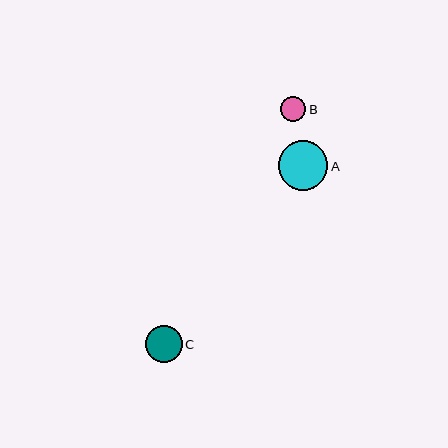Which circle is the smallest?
Circle B is the smallest with a size of approximately 25 pixels.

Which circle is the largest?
Circle A is the largest with a size of approximately 50 pixels.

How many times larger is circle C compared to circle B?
Circle C is approximately 1.5 times the size of circle B.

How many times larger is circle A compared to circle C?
Circle A is approximately 1.3 times the size of circle C.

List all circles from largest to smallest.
From largest to smallest: A, C, B.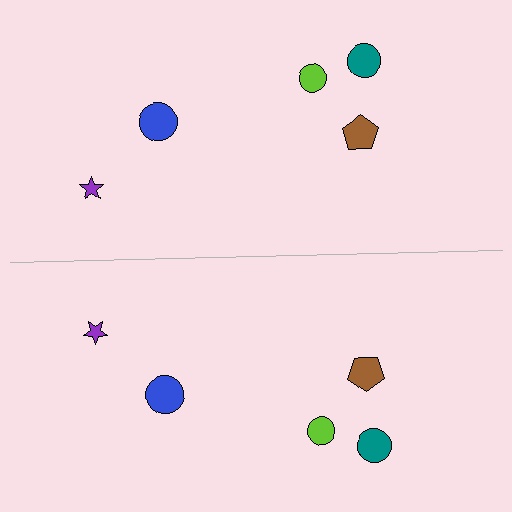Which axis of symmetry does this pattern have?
The pattern has a horizontal axis of symmetry running through the center of the image.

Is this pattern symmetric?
Yes, this pattern has bilateral (reflection) symmetry.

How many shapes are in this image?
There are 10 shapes in this image.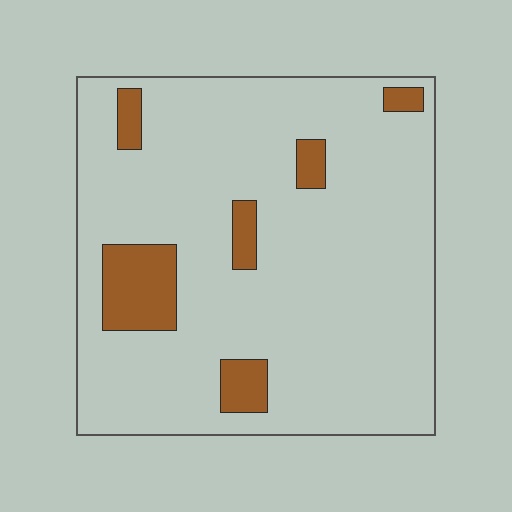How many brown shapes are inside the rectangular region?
6.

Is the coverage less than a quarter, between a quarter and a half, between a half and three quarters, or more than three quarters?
Less than a quarter.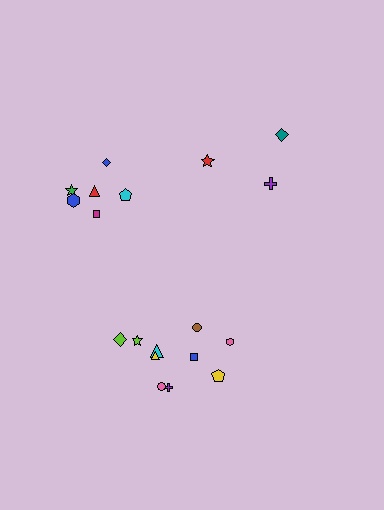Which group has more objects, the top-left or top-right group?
The top-left group.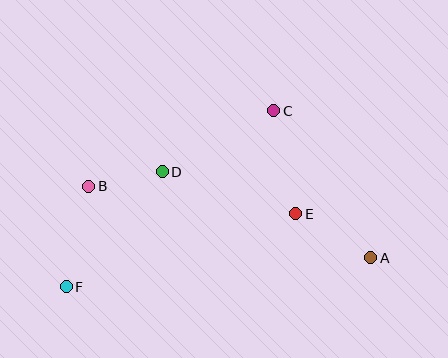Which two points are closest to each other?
Points B and D are closest to each other.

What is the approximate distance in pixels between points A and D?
The distance between A and D is approximately 226 pixels.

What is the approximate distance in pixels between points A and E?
The distance between A and E is approximately 87 pixels.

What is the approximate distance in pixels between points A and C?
The distance between A and C is approximately 176 pixels.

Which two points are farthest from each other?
Points A and F are farthest from each other.